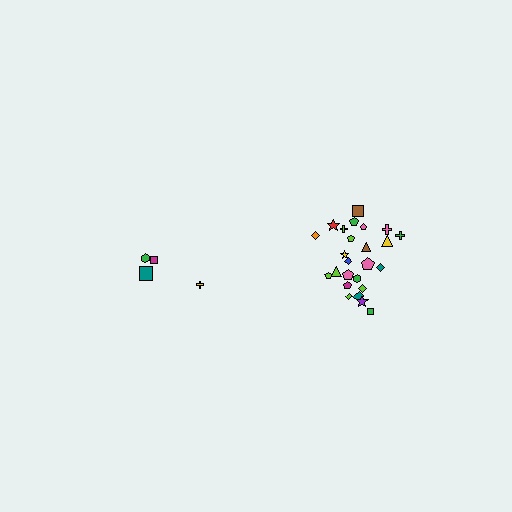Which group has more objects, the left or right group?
The right group.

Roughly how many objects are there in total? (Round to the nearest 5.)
Roughly 30 objects in total.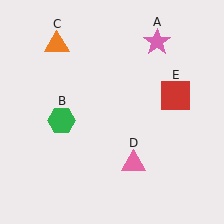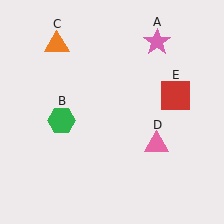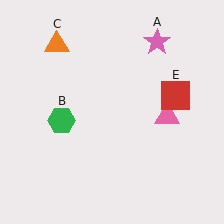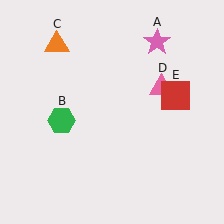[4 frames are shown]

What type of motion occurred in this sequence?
The pink triangle (object D) rotated counterclockwise around the center of the scene.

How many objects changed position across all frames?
1 object changed position: pink triangle (object D).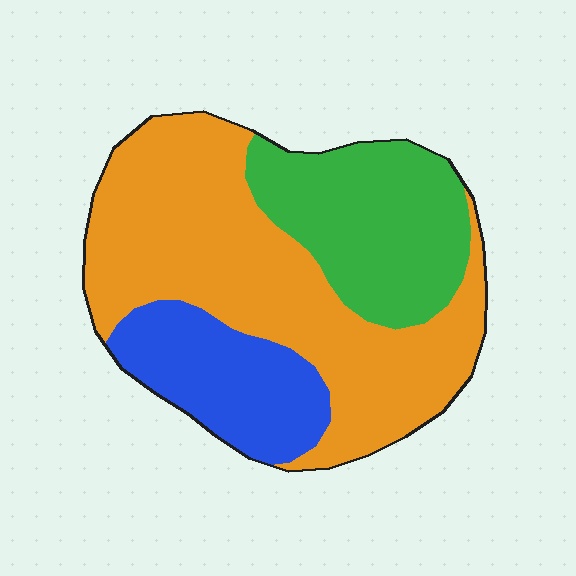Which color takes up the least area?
Blue, at roughly 20%.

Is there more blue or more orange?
Orange.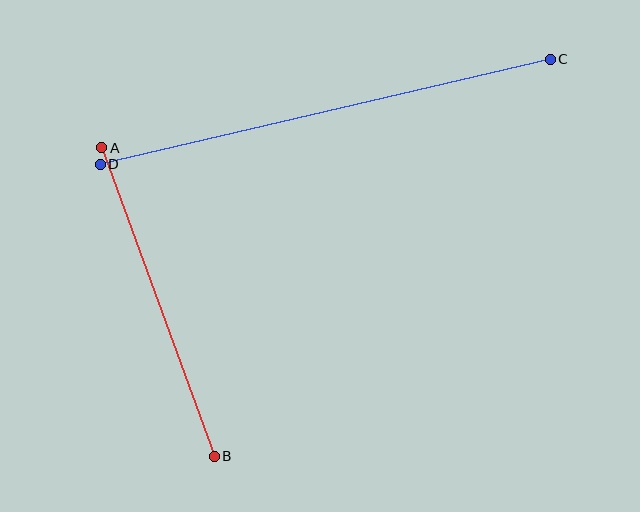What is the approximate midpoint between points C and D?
The midpoint is at approximately (325, 112) pixels.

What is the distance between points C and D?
The distance is approximately 462 pixels.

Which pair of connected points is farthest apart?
Points C and D are farthest apart.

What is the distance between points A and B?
The distance is approximately 329 pixels.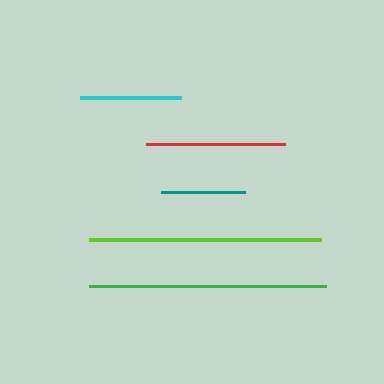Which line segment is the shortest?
The teal line is the shortest at approximately 83 pixels.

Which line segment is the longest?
The green line is the longest at approximately 237 pixels.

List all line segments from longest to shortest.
From longest to shortest: green, lime, red, cyan, teal.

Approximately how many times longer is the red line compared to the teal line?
The red line is approximately 1.7 times the length of the teal line.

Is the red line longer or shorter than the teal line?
The red line is longer than the teal line.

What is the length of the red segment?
The red segment is approximately 140 pixels long.